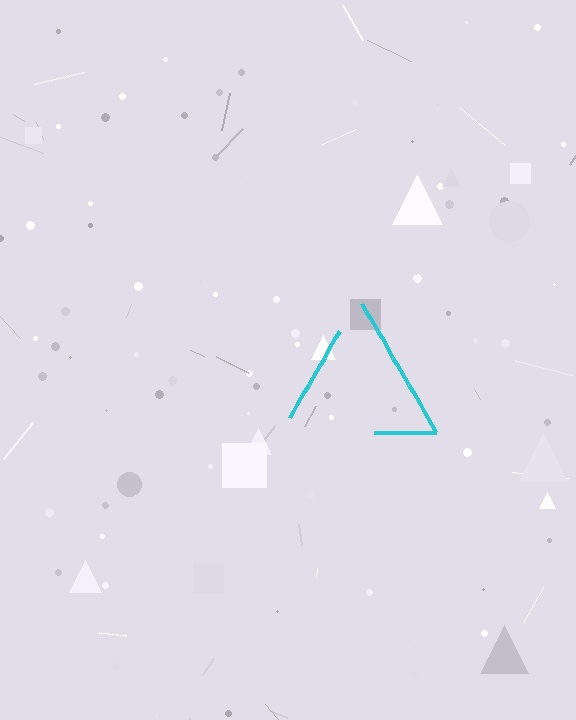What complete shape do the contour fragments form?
The contour fragments form a triangle.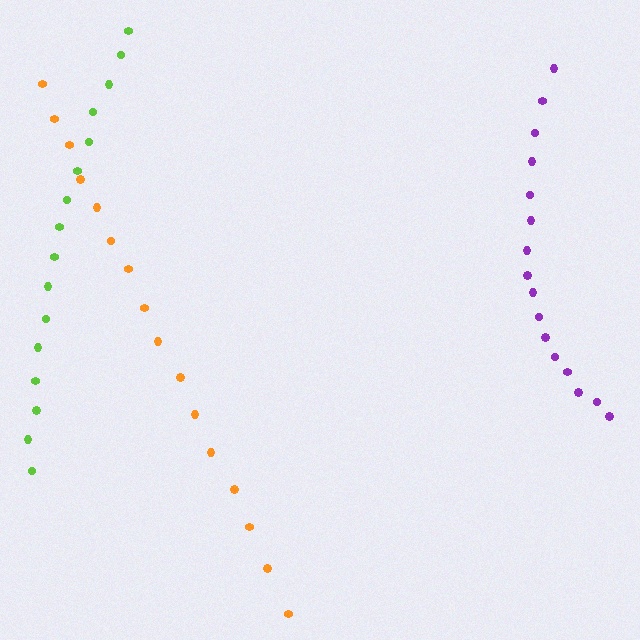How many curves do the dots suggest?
There are 3 distinct paths.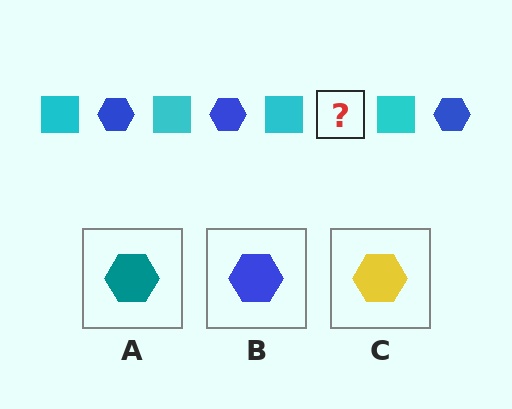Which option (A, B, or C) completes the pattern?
B.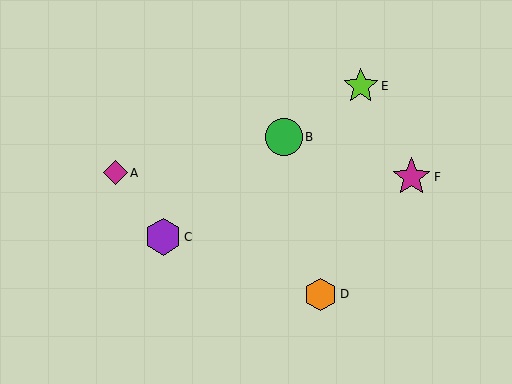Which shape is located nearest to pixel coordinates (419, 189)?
The magenta star (labeled F) at (411, 177) is nearest to that location.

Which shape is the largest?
The magenta star (labeled F) is the largest.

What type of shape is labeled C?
Shape C is a purple hexagon.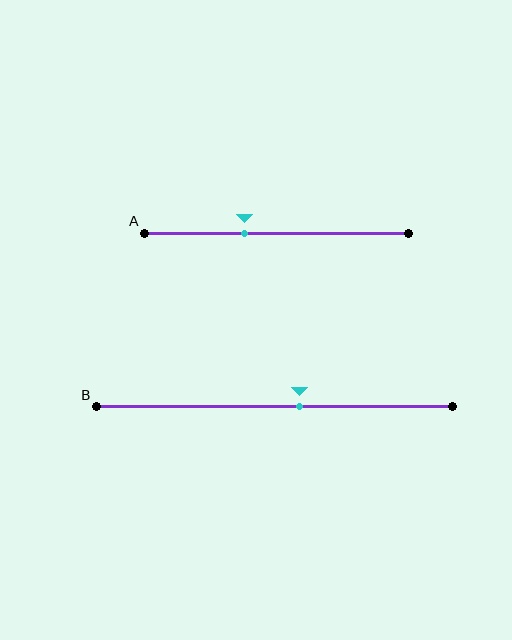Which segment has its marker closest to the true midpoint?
Segment B has its marker closest to the true midpoint.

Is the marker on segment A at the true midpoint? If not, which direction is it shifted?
No, the marker on segment A is shifted to the left by about 12% of the segment length.